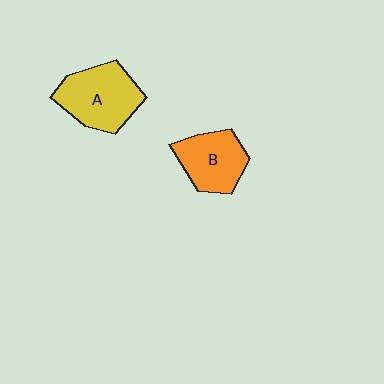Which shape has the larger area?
Shape A (yellow).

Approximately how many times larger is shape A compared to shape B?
Approximately 1.2 times.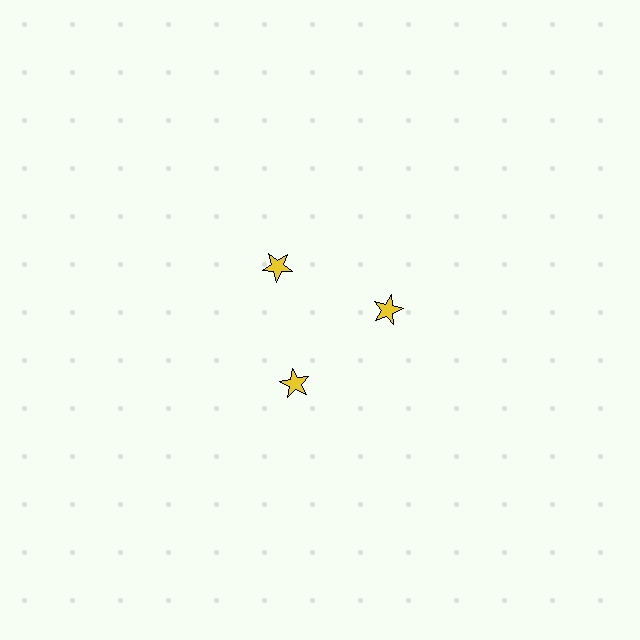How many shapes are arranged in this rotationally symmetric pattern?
There are 3 shapes, arranged in 3 groups of 1.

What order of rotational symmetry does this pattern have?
This pattern has 3-fold rotational symmetry.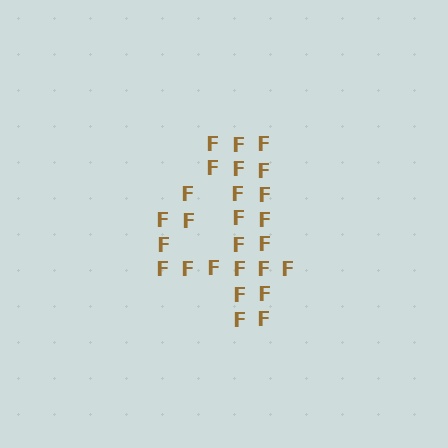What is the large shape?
The large shape is the digit 4.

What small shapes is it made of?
It is made of small letter F's.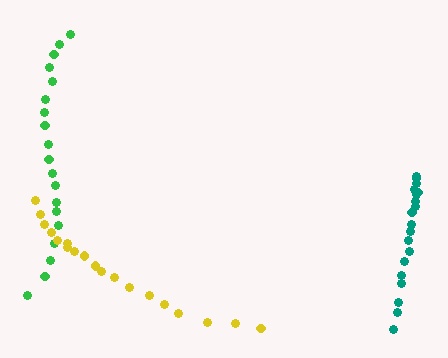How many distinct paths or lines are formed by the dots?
There are 3 distinct paths.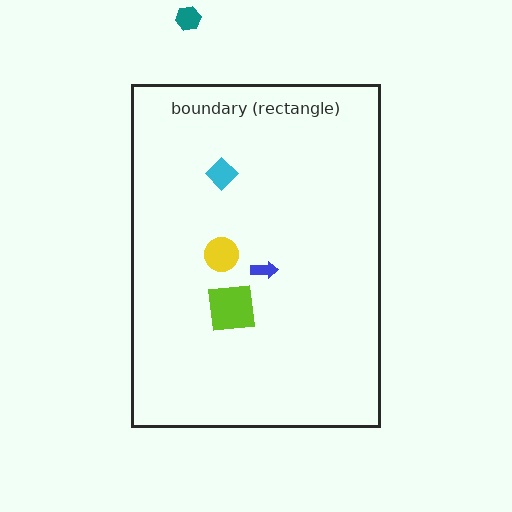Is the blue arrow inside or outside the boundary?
Inside.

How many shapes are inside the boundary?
4 inside, 1 outside.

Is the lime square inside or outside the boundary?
Inside.